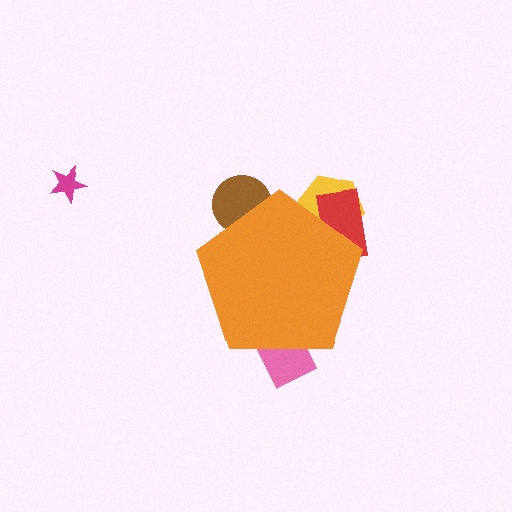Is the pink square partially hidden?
Yes, the pink square is partially hidden behind the orange pentagon.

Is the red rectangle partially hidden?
Yes, the red rectangle is partially hidden behind the orange pentagon.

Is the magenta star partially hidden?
No, the magenta star is fully visible.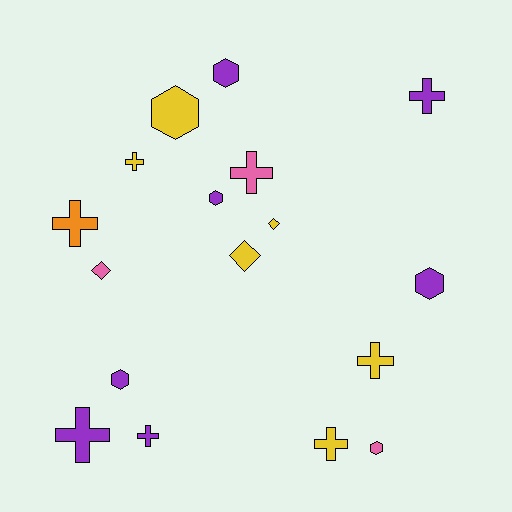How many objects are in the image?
There are 17 objects.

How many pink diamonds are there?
There is 1 pink diamond.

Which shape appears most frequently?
Cross, with 8 objects.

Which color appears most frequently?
Purple, with 7 objects.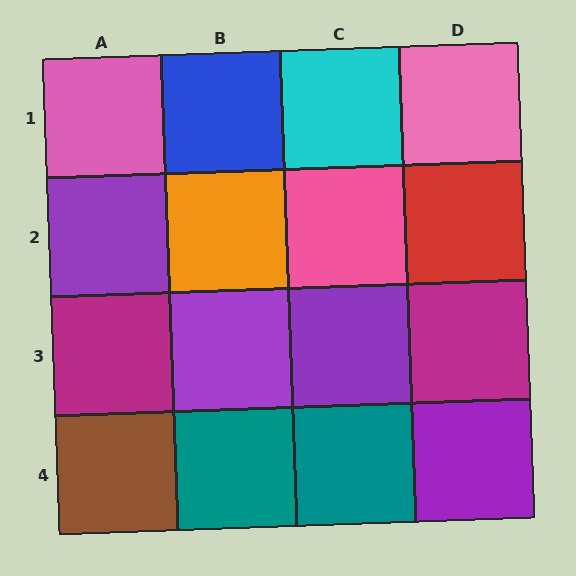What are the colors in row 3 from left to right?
Magenta, purple, purple, magenta.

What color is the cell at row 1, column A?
Pink.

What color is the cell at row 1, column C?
Cyan.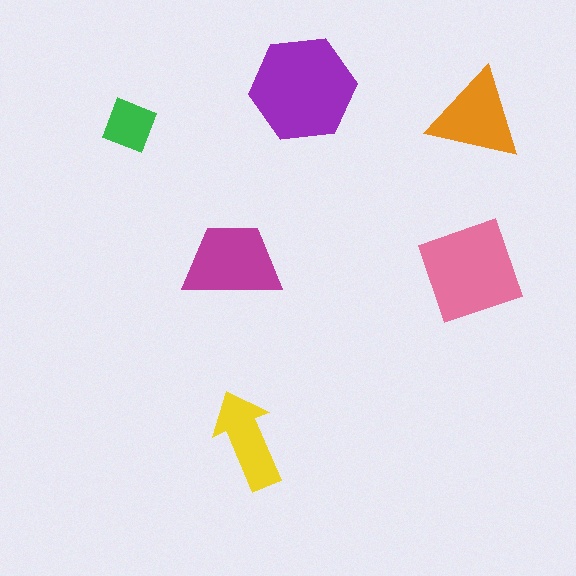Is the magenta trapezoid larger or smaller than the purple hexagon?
Smaller.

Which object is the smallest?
The green diamond.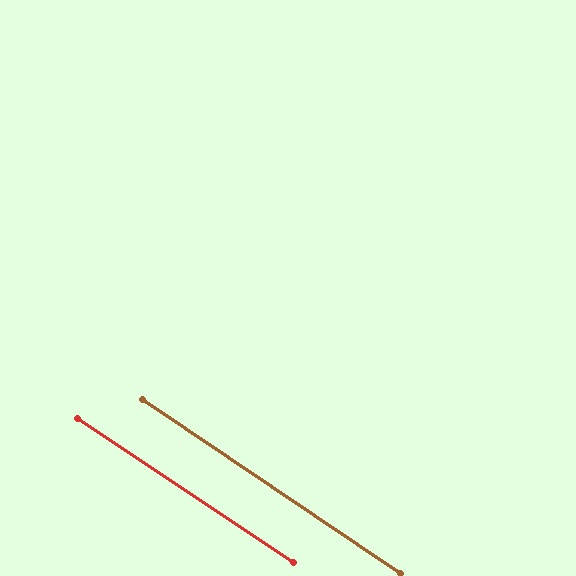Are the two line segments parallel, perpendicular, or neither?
Parallel — their directions differ by only 0.2°.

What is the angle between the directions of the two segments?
Approximately 0 degrees.